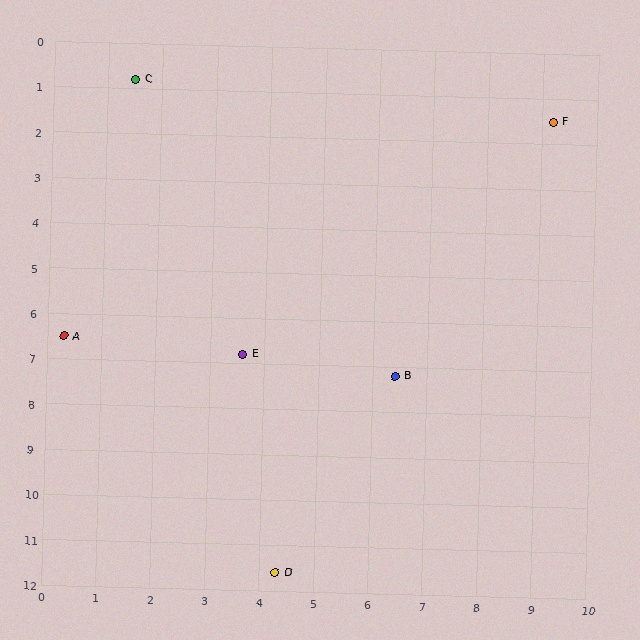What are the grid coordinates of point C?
Point C is at approximately (1.5, 0.8).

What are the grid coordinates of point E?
Point E is at approximately (3.6, 6.8).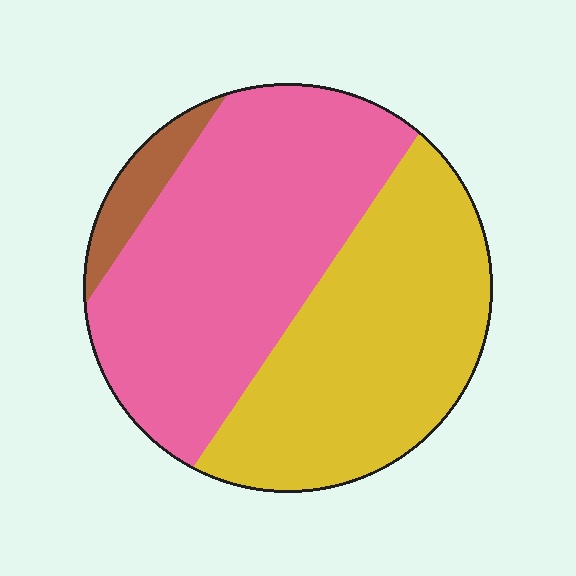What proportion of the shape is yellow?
Yellow covers roughly 45% of the shape.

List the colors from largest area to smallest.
From largest to smallest: pink, yellow, brown.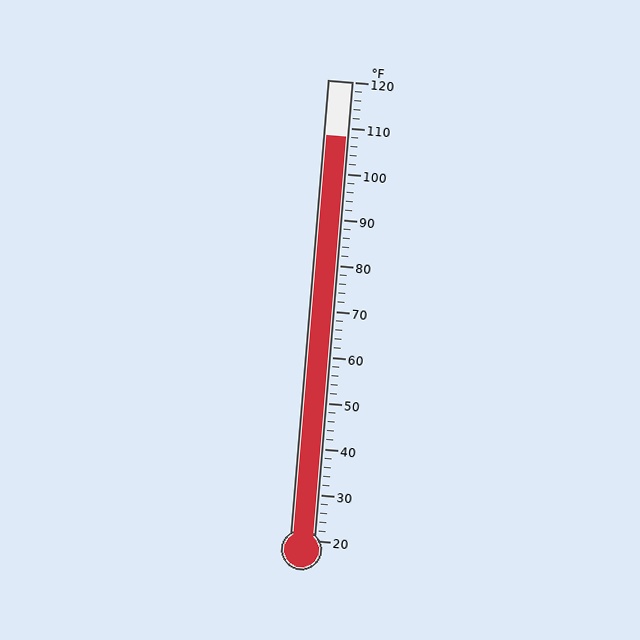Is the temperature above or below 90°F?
The temperature is above 90°F.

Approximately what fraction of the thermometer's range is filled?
The thermometer is filled to approximately 90% of its range.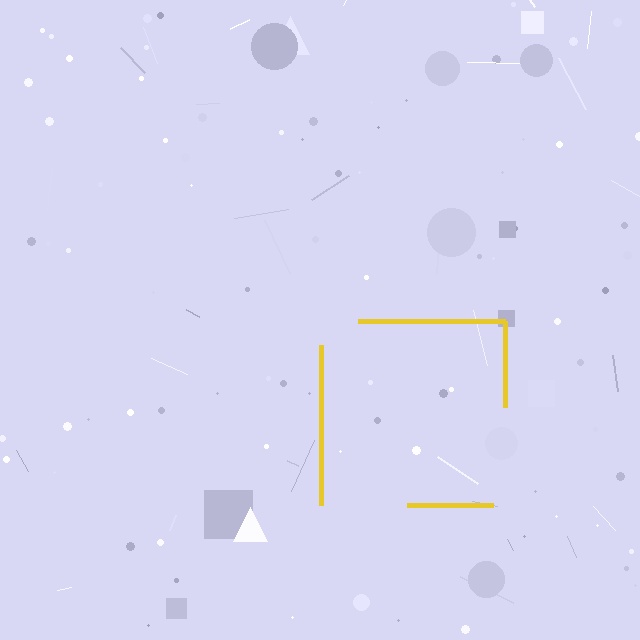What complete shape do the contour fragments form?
The contour fragments form a square.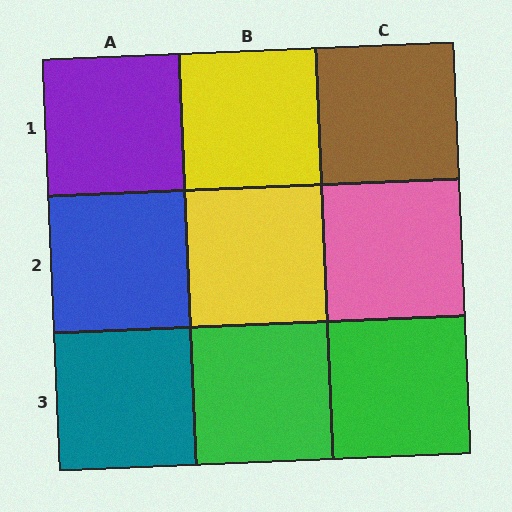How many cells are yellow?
2 cells are yellow.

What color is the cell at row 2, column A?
Blue.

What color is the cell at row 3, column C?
Green.